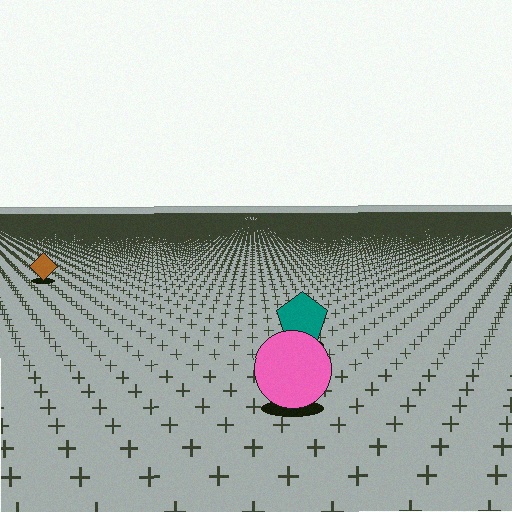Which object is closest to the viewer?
The pink circle is closest. The texture marks near it are larger and more spread out.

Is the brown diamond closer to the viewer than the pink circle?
No. The pink circle is closer — you can tell from the texture gradient: the ground texture is coarser near it.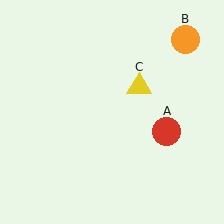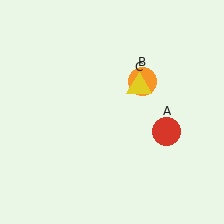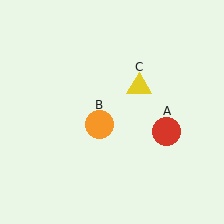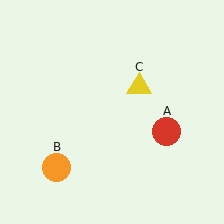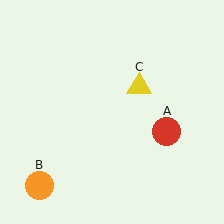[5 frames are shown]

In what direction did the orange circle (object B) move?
The orange circle (object B) moved down and to the left.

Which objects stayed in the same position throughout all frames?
Red circle (object A) and yellow triangle (object C) remained stationary.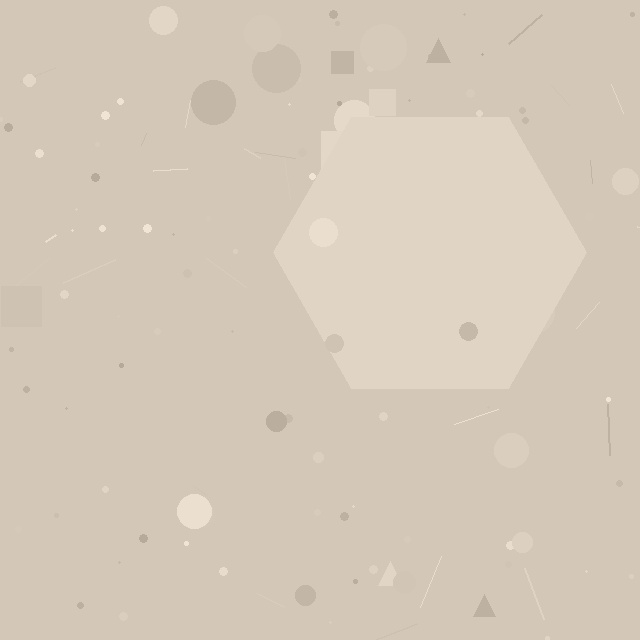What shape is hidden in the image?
A hexagon is hidden in the image.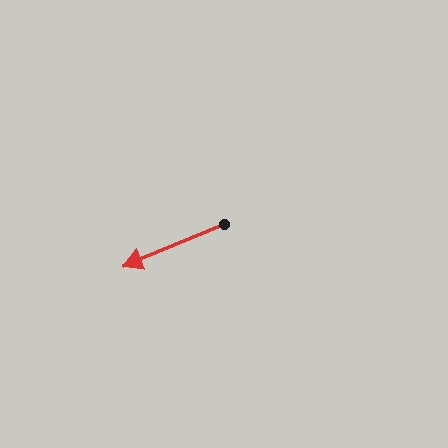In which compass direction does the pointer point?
Southwest.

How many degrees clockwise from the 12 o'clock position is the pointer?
Approximately 247 degrees.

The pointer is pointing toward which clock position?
Roughly 8 o'clock.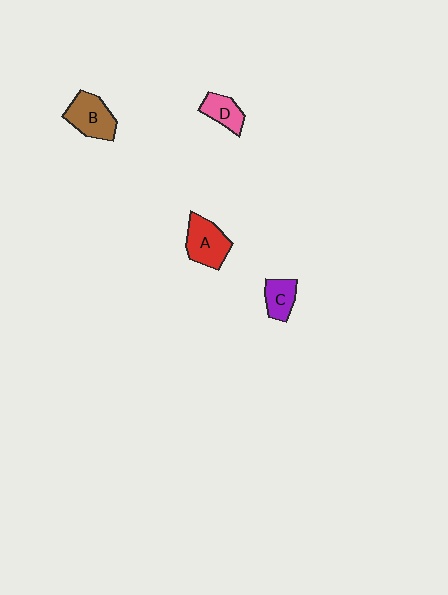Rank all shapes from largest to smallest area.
From largest to smallest: B (brown), A (red), D (pink), C (purple).